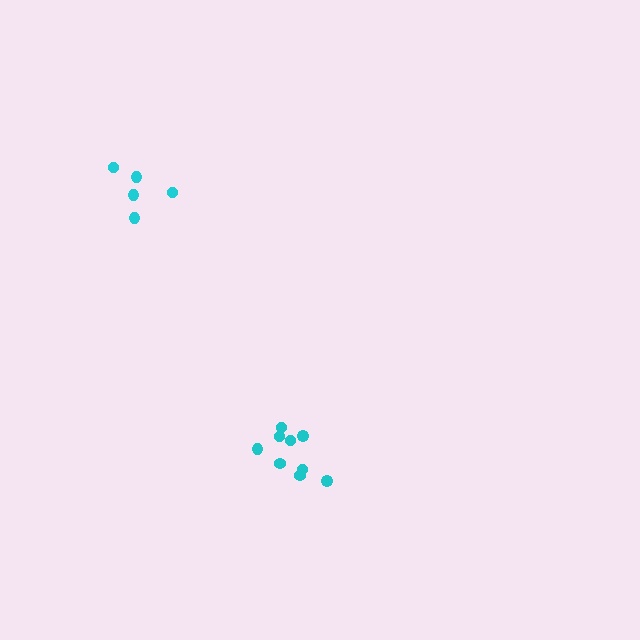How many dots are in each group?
Group 1: 5 dots, Group 2: 9 dots (14 total).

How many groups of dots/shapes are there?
There are 2 groups.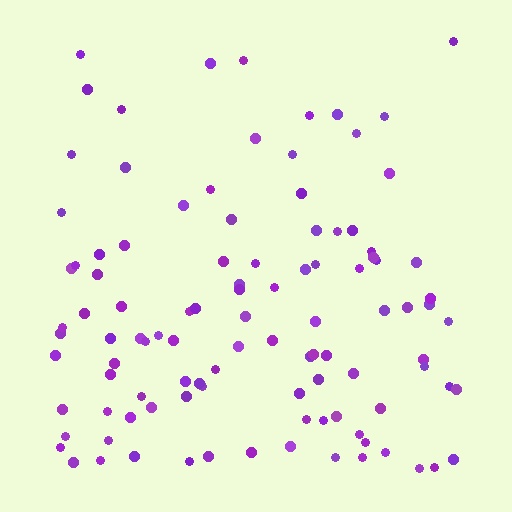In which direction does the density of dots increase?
From top to bottom, with the bottom side densest.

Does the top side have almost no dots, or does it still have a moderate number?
Still a moderate number, just noticeably fewer than the bottom.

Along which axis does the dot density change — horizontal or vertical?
Vertical.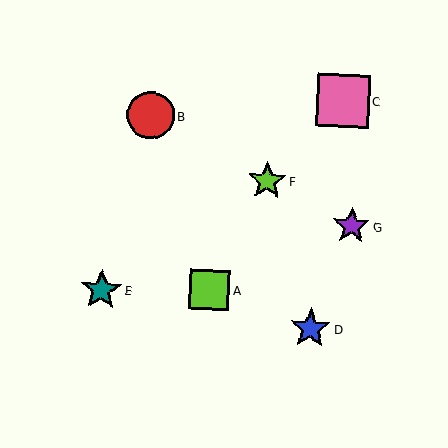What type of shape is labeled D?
Shape D is a blue star.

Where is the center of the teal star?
The center of the teal star is at (101, 290).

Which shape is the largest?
The pink square (labeled C) is the largest.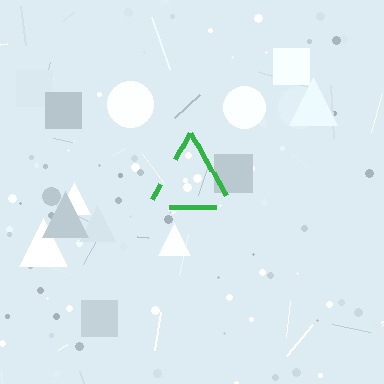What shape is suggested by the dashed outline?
The dashed outline suggests a triangle.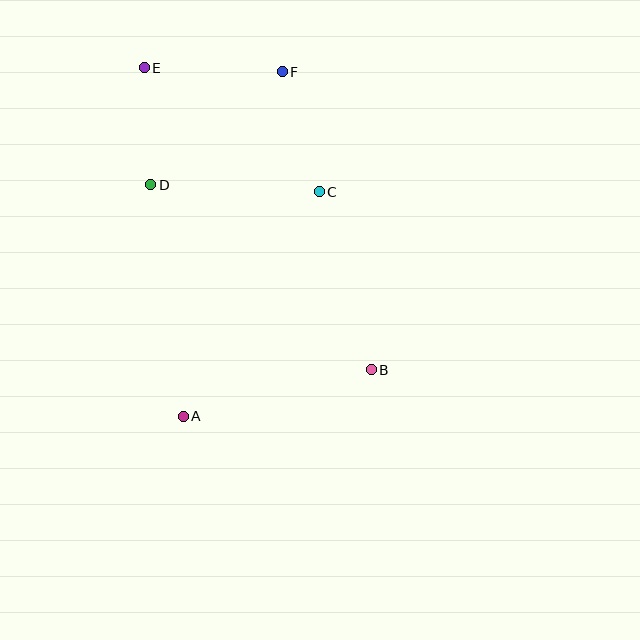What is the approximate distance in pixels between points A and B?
The distance between A and B is approximately 194 pixels.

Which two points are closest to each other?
Points D and E are closest to each other.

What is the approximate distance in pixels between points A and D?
The distance between A and D is approximately 234 pixels.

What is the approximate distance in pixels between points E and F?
The distance between E and F is approximately 138 pixels.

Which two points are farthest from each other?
Points B and E are farthest from each other.